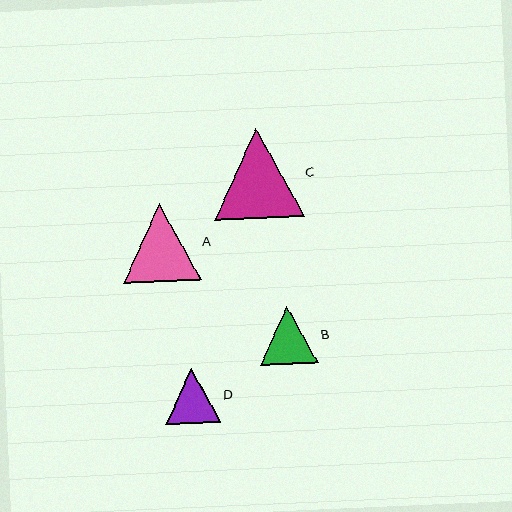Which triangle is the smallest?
Triangle D is the smallest with a size of approximately 56 pixels.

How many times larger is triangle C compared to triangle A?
Triangle C is approximately 1.2 times the size of triangle A.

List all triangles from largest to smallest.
From largest to smallest: C, A, B, D.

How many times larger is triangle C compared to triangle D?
Triangle C is approximately 1.6 times the size of triangle D.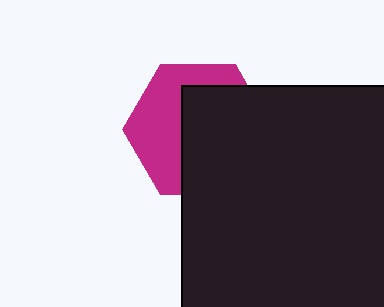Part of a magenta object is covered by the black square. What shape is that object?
It is a hexagon.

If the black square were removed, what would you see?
You would see the complete magenta hexagon.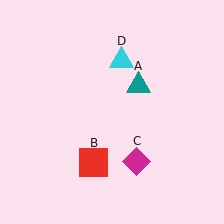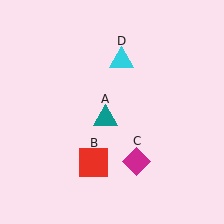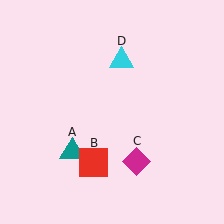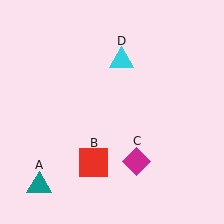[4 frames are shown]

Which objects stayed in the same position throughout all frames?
Red square (object B) and magenta diamond (object C) and cyan triangle (object D) remained stationary.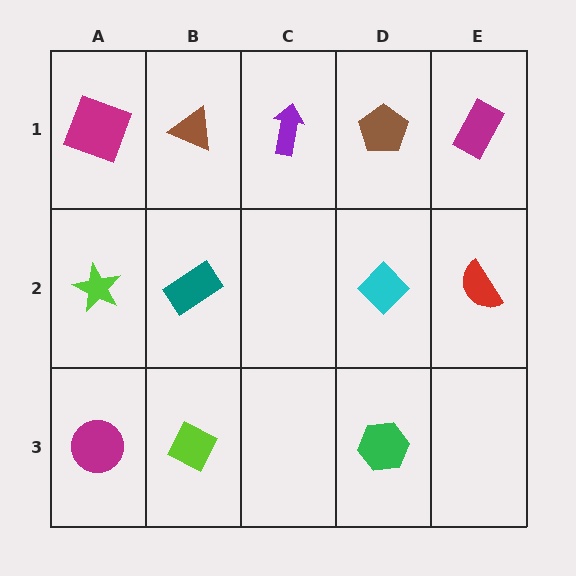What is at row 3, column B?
A lime diamond.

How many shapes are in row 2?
4 shapes.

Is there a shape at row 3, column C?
No, that cell is empty.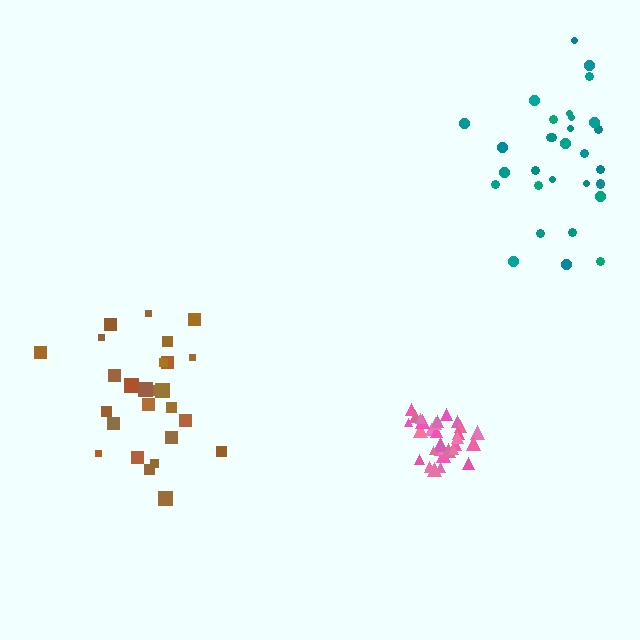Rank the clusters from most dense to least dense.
pink, brown, teal.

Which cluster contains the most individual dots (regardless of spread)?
Pink (31).